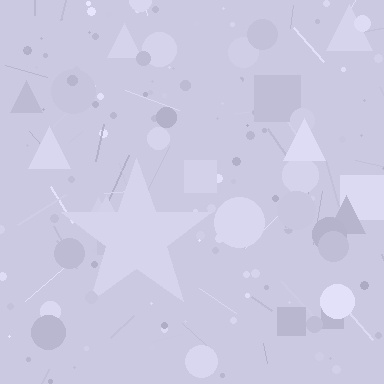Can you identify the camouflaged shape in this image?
The camouflaged shape is a star.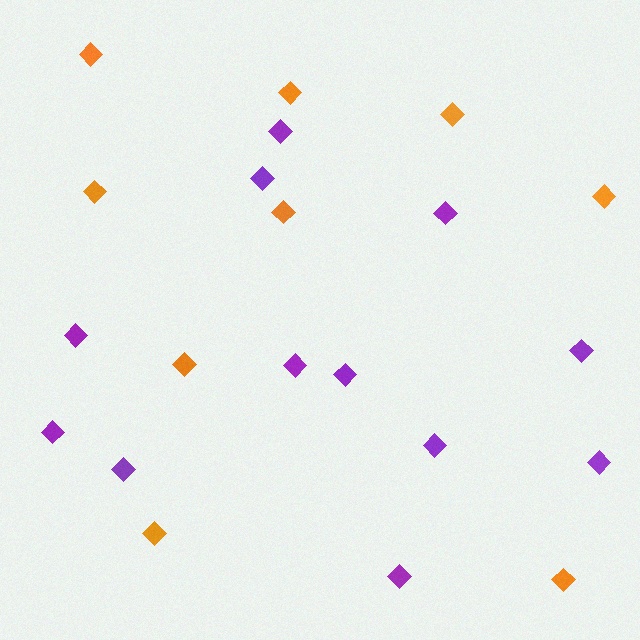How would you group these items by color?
There are 2 groups: one group of purple diamonds (12) and one group of orange diamonds (9).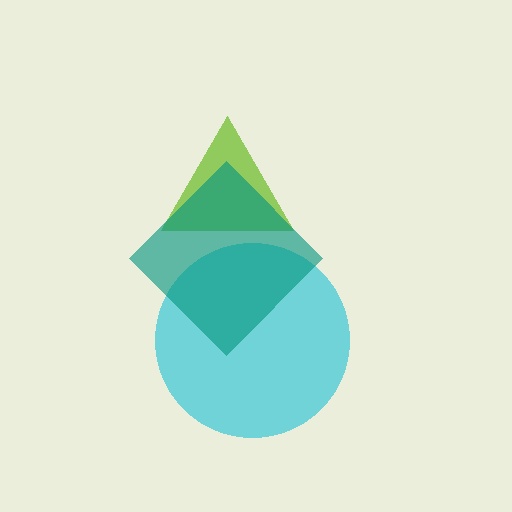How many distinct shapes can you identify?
There are 3 distinct shapes: a lime triangle, a cyan circle, a teal diamond.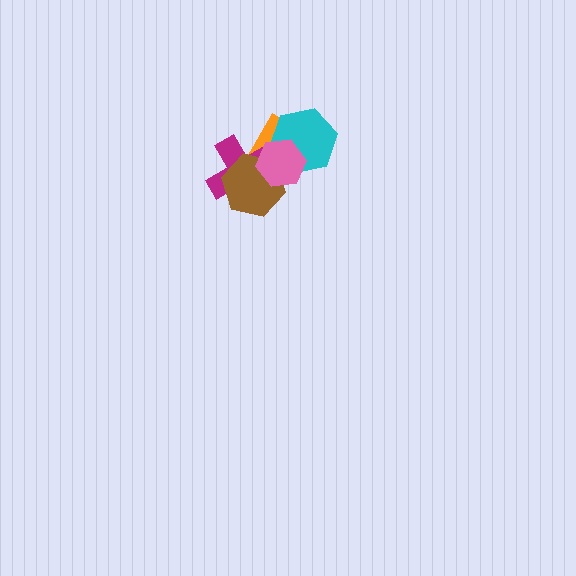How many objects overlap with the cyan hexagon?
2 objects overlap with the cyan hexagon.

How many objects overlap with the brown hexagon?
3 objects overlap with the brown hexagon.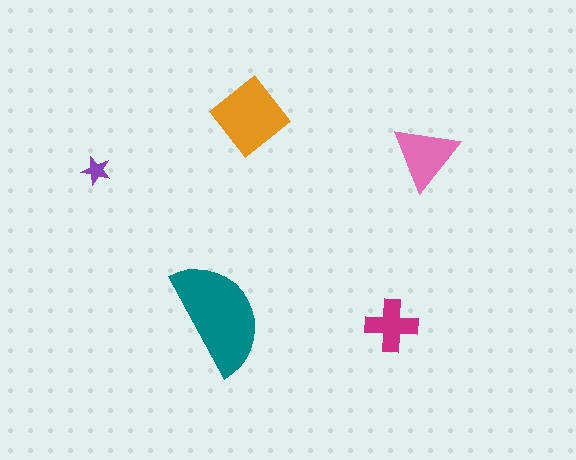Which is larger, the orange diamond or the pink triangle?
The orange diamond.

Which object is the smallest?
The purple star.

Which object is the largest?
The teal semicircle.